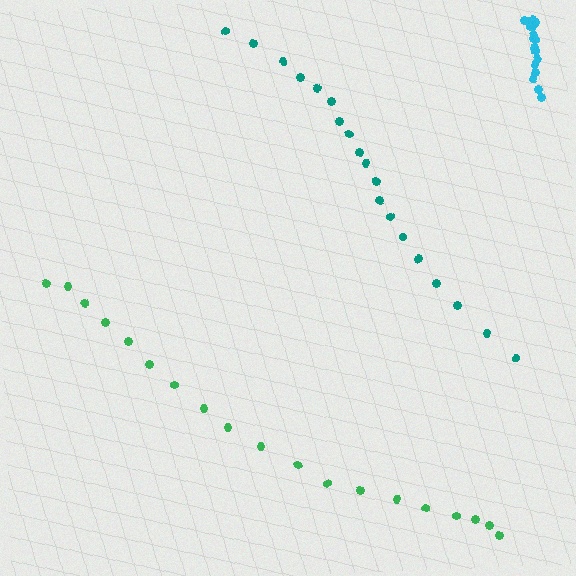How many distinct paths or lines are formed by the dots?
There are 3 distinct paths.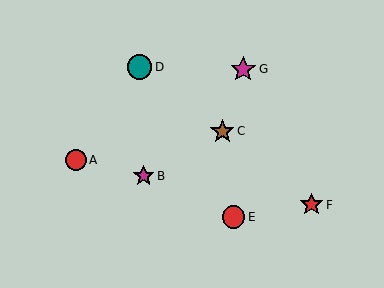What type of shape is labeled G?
Shape G is a magenta star.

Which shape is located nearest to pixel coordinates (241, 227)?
The red circle (labeled E) at (234, 217) is nearest to that location.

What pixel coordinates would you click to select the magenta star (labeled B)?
Click at (144, 176) to select the magenta star B.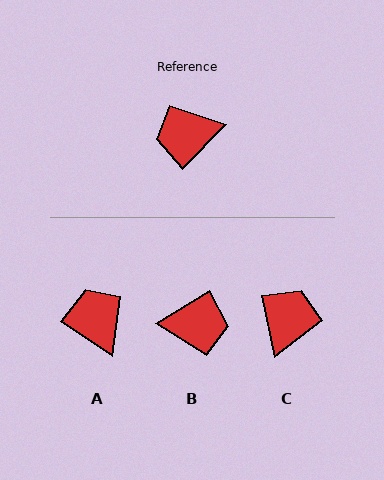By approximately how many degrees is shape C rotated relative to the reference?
Approximately 123 degrees clockwise.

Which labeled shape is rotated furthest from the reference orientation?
B, about 166 degrees away.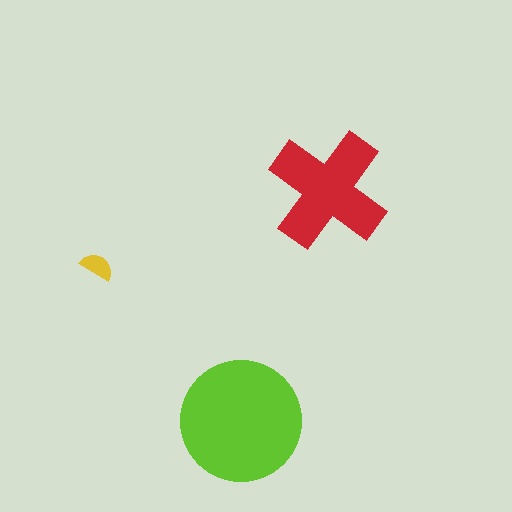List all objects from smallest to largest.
The yellow semicircle, the red cross, the lime circle.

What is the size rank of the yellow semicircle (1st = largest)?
3rd.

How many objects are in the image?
There are 3 objects in the image.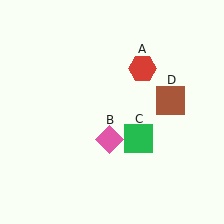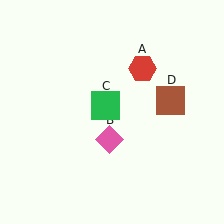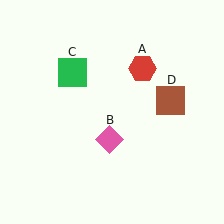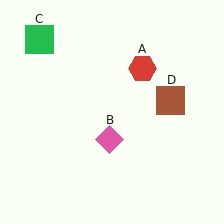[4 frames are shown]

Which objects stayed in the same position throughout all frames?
Red hexagon (object A) and pink diamond (object B) and brown square (object D) remained stationary.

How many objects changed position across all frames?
1 object changed position: green square (object C).